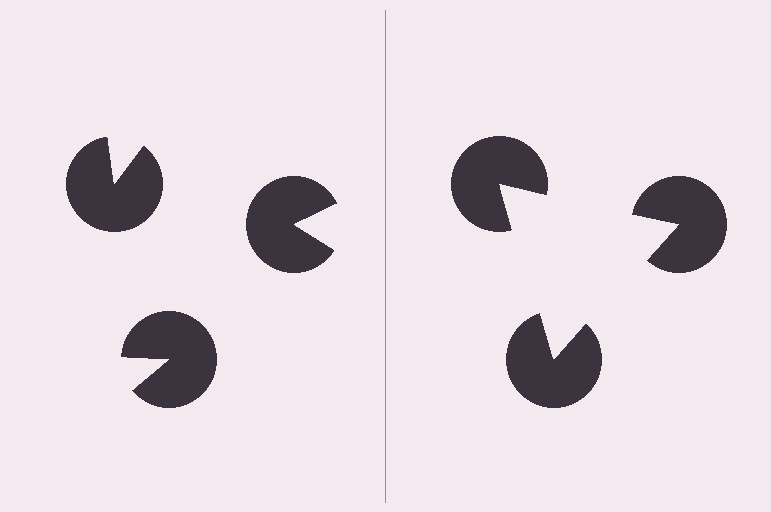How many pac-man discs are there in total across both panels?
6 — 3 on each side.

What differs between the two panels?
The pac-man discs are positioned identically on both sides; only the wedge orientations differ. On the right they align to a triangle; on the left they are misaligned.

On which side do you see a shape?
An illusory triangle appears on the right side. On the left side the wedge cuts are rotated, so no coherent shape forms.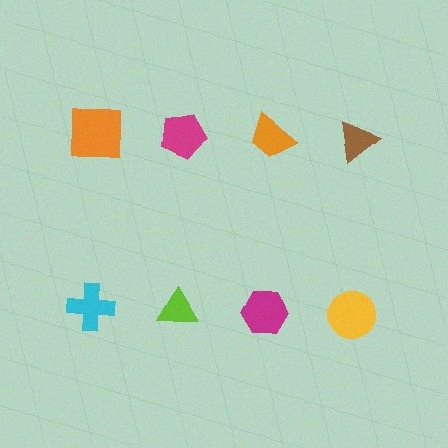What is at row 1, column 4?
A brown triangle.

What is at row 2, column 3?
A magenta hexagon.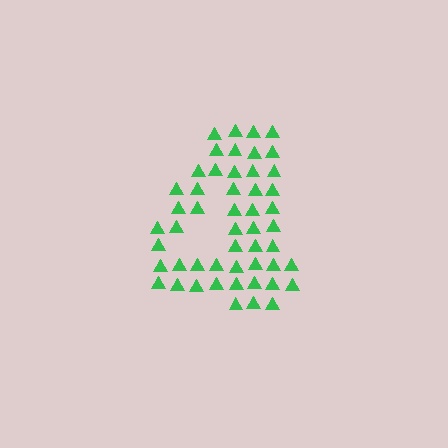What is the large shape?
The large shape is the digit 4.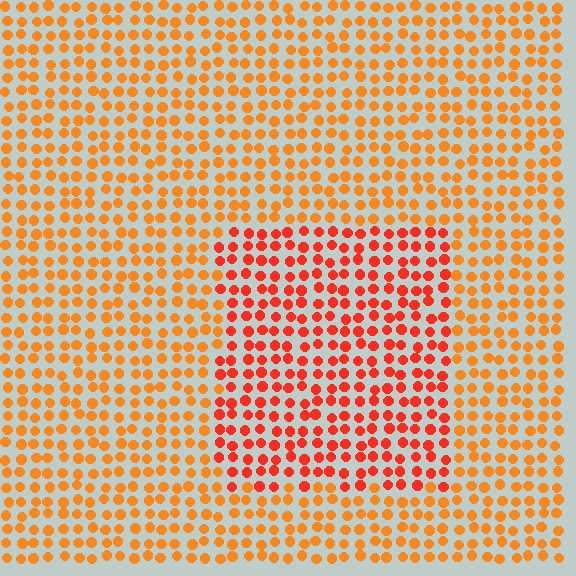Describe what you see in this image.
The image is filled with small orange elements in a uniform arrangement. A rectangle-shaped region is visible where the elements are tinted to a slightly different hue, forming a subtle color boundary.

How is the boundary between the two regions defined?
The boundary is defined purely by a slight shift in hue (about 26 degrees). Spacing, size, and orientation are identical on both sides.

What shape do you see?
I see a rectangle.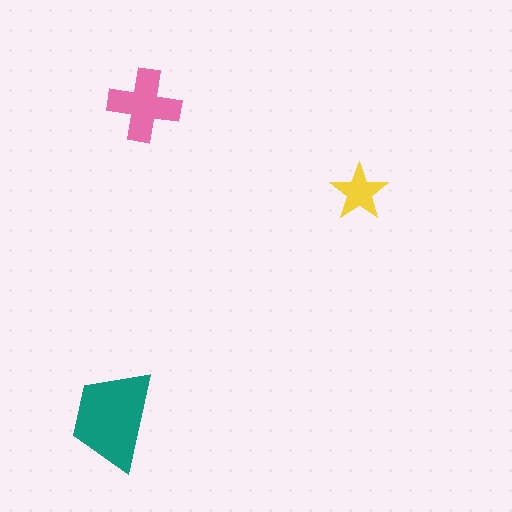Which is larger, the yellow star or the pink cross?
The pink cross.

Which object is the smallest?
The yellow star.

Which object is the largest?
The teal trapezoid.